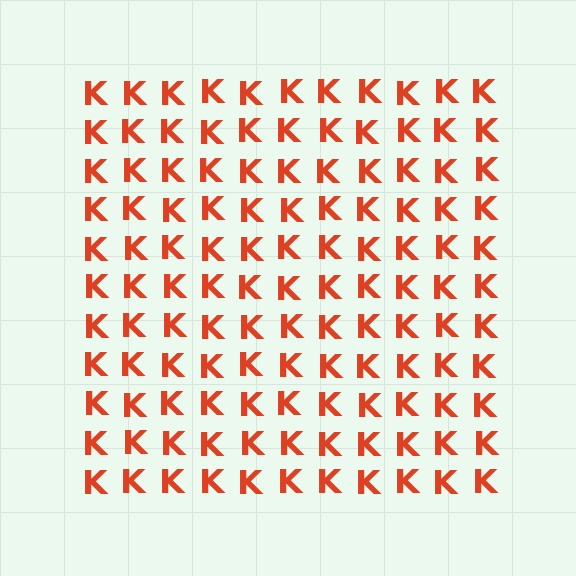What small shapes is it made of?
It is made of small letter K's.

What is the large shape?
The large shape is a square.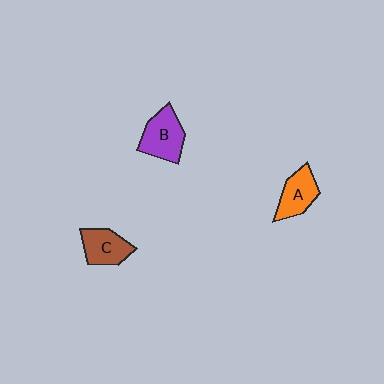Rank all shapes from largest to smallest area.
From largest to smallest: B (purple), C (brown), A (orange).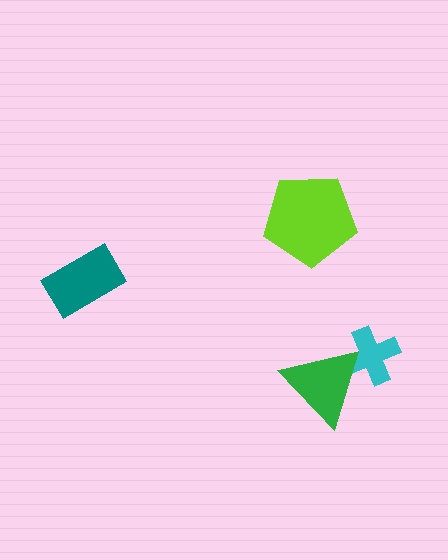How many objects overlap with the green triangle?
1 object overlaps with the green triangle.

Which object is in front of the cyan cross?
The green triangle is in front of the cyan cross.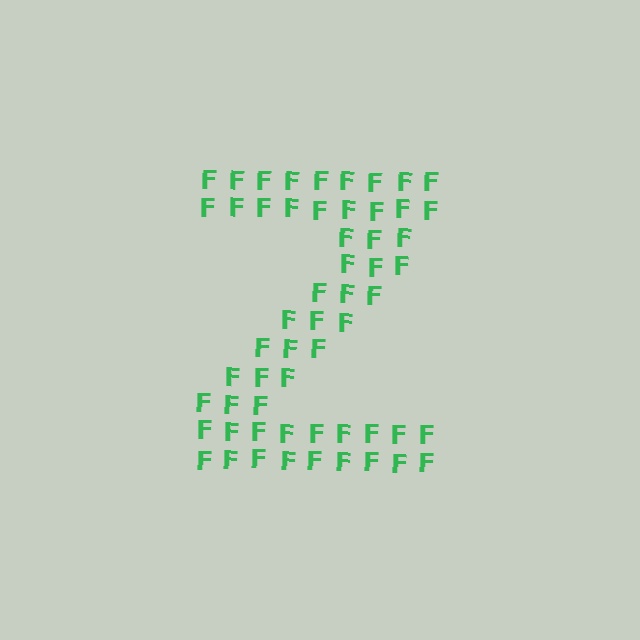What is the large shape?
The large shape is the letter Z.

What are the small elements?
The small elements are letter F's.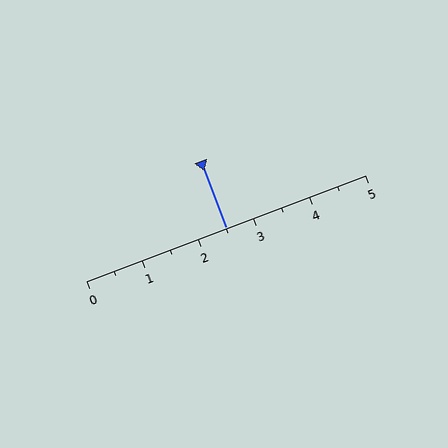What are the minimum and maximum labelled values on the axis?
The axis runs from 0 to 5.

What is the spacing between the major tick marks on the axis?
The major ticks are spaced 1 apart.